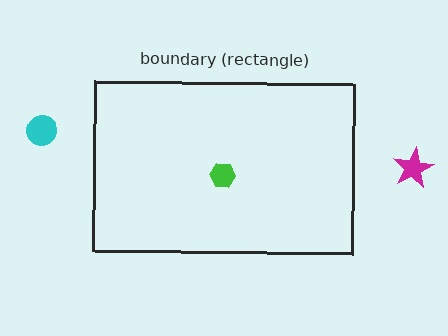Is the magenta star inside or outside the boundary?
Outside.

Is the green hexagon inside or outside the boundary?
Inside.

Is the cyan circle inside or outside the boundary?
Outside.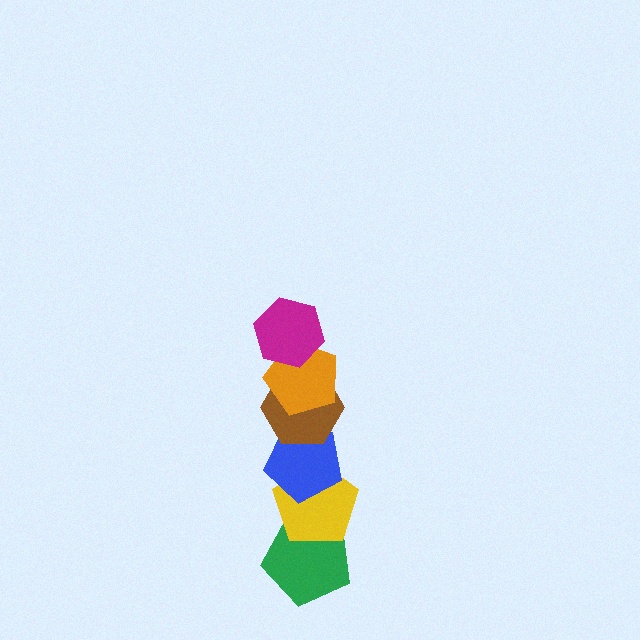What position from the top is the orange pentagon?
The orange pentagon is 2nd from the top.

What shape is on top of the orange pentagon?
The magenta hexagon is on top of the orange pentagon.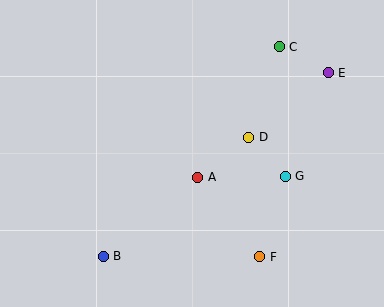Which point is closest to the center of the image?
Point A at (198, 177) is closest to the center.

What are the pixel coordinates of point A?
Point A is at (198, 177).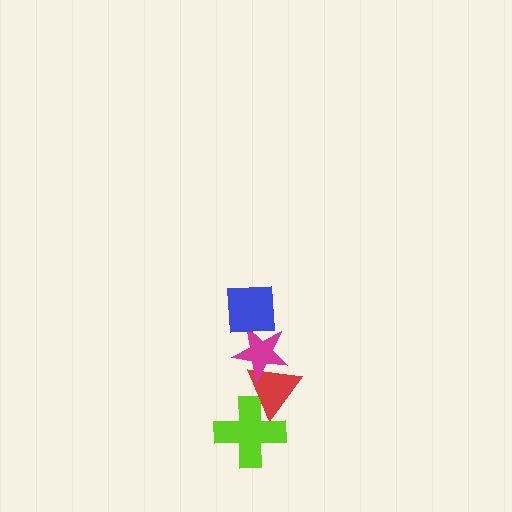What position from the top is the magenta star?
The magenta star is 2nd from the top.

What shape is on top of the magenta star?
The blue square is on top of the magenta star.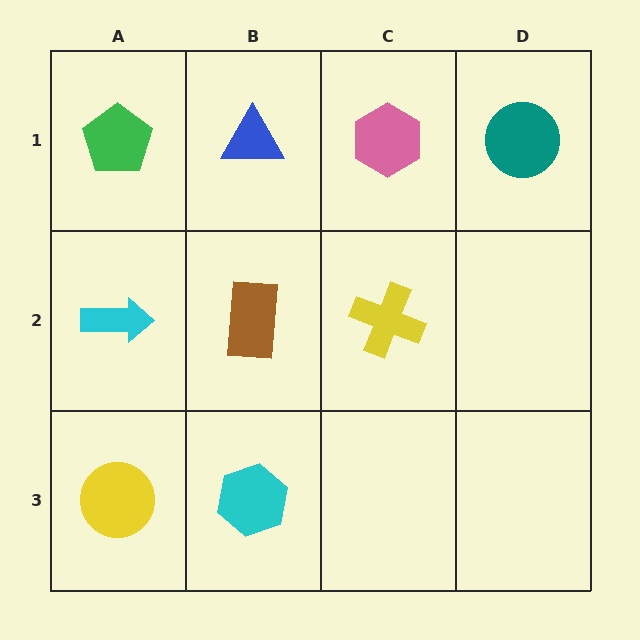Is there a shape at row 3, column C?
No, that cell is empty.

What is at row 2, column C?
A yellow cross.